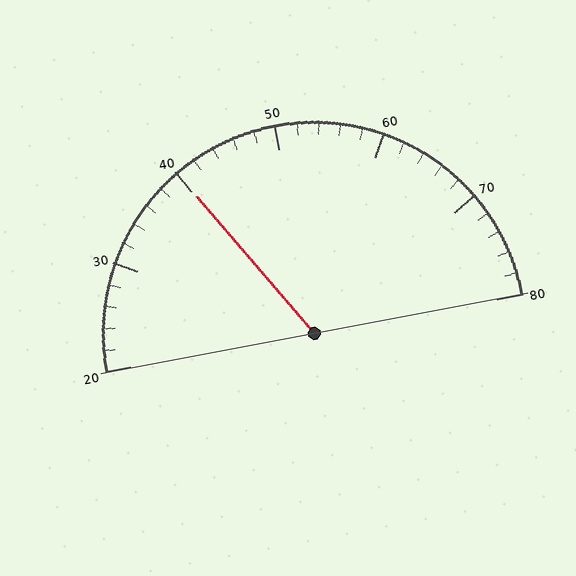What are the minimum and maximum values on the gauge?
The gauge ranges from 20 to 80.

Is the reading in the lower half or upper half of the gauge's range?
The reading is in the lower half of the range (20 to 80).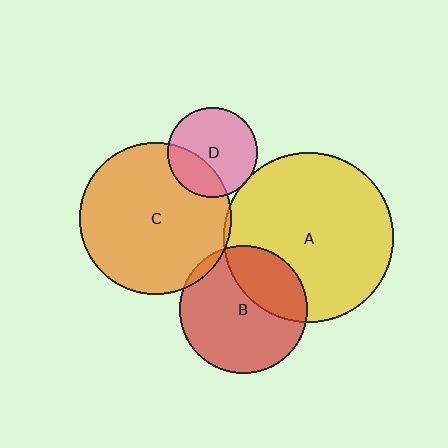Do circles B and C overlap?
Yes.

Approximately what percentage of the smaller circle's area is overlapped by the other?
Approximately 5%.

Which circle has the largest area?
Circle A (yellow).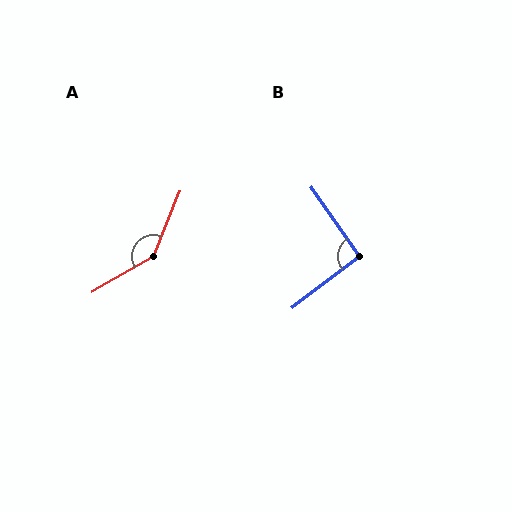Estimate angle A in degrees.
Approximately 143 degrees.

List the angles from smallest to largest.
B (93°), A (143°).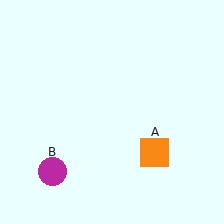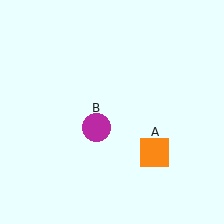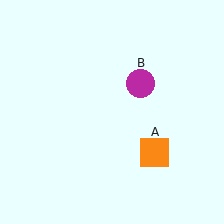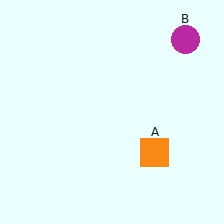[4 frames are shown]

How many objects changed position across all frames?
1 object changed position: magenta circle (object B).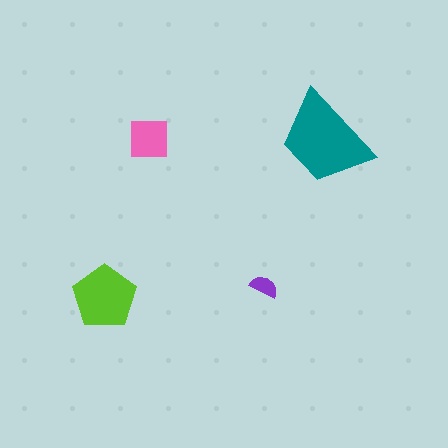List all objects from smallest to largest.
The purple semicircle, the pink square, the lime pentagon, the teal trapezoid.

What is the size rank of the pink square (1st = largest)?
3rd.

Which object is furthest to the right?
The teal trapezoid is rightmost.